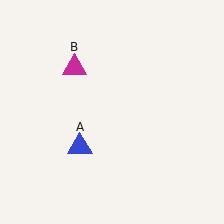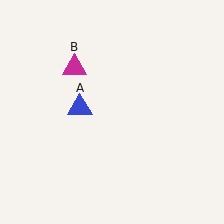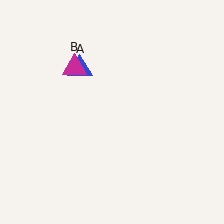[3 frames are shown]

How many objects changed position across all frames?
1 object changed position: blue triangle (object A).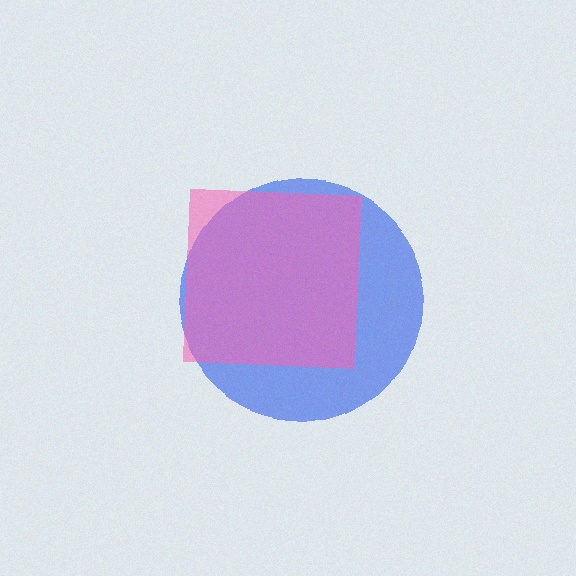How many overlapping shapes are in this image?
There are 2 overlapping shapes in the image.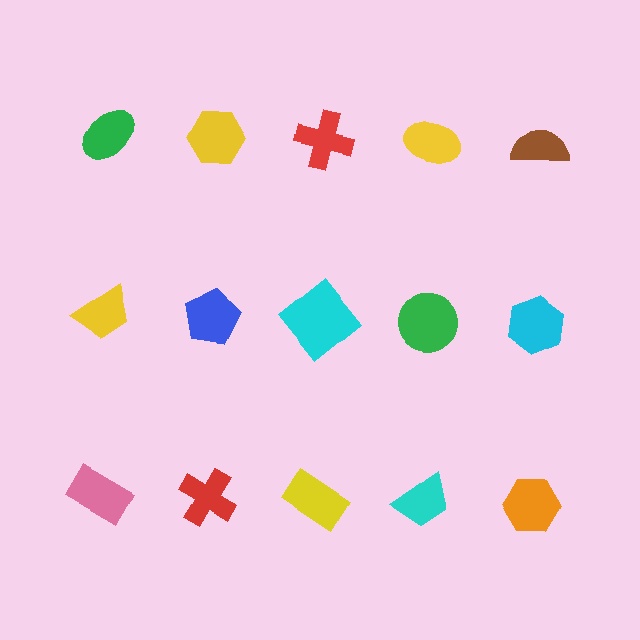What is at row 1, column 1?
A green ellipse.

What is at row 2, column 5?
A cyan hexagon.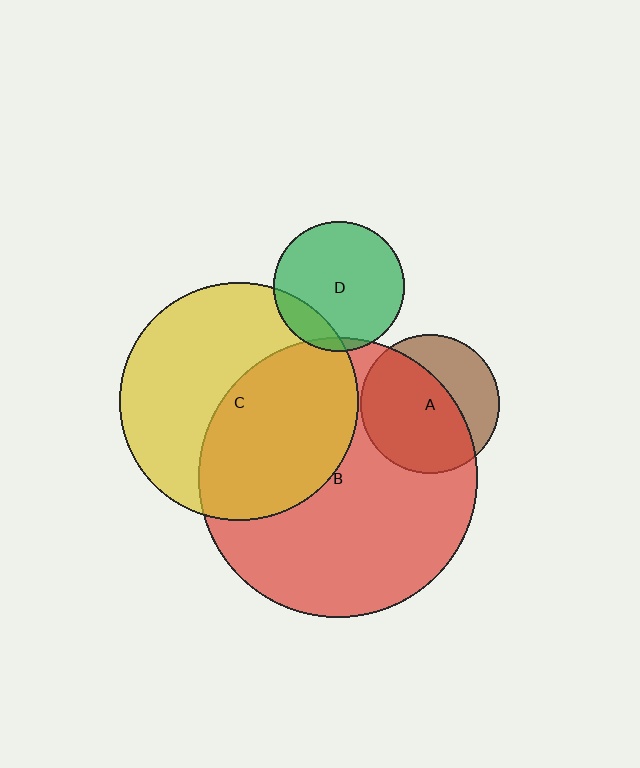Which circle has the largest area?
Circle B (red).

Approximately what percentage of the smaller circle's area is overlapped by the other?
Approximately 65%.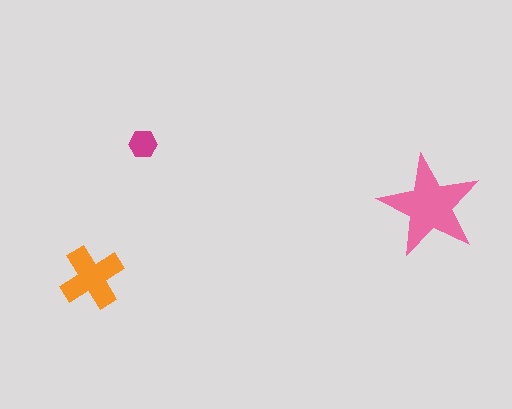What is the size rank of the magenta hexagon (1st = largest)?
3rd.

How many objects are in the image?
There are 3 objects in the image.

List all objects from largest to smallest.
The pink star, the orange cross, the magenta hexagon.